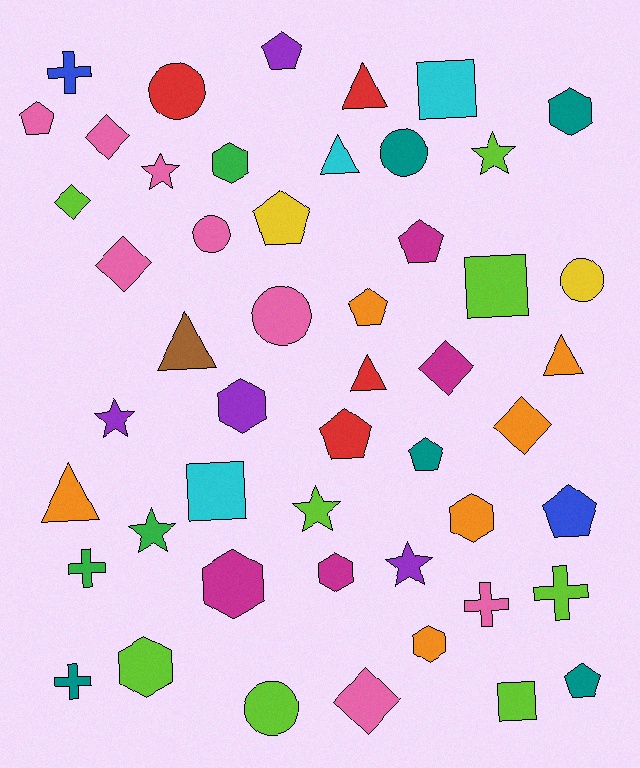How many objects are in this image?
There are 50 objects.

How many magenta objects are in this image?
There are 4 magenta objects.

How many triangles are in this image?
There are 6 triangles.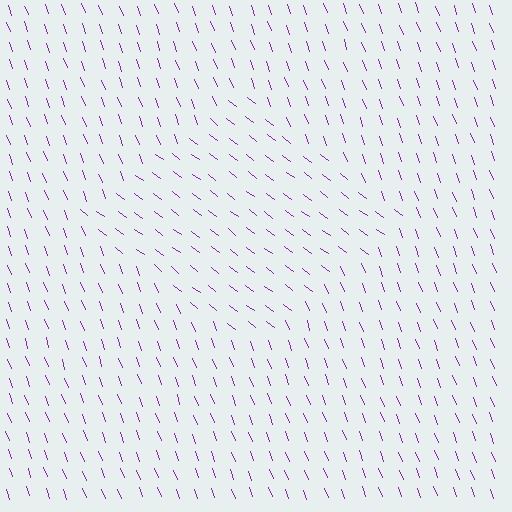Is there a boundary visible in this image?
Yes, there is a texture boundary formed by a change in line orientation.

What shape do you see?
I see a diamond.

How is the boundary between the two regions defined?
The boundary is defined purely by a change in line orientation (approximately 33 degrees difference). All lines are the same color and thickness.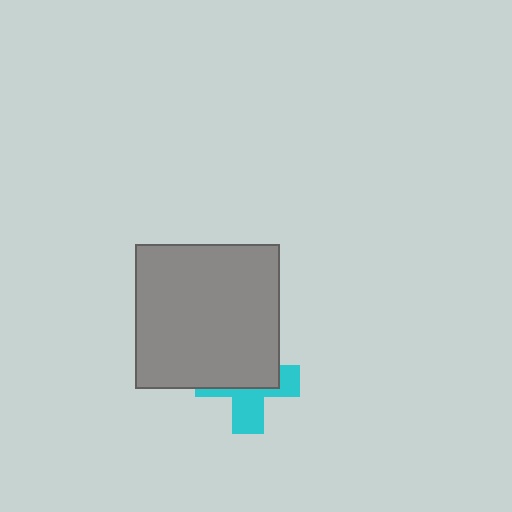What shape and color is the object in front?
The object in front is a gray square.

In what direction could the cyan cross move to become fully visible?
The cyan cross could move down. That would shift it out from behind the gray square entirely.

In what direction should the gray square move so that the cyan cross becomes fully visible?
The gray square should move up. That is the shortest direction to clear the overlap and leave the cyan cross fully visible.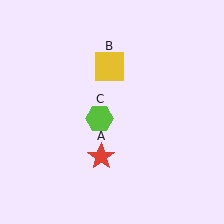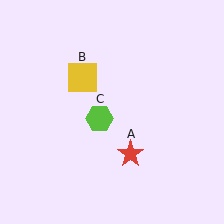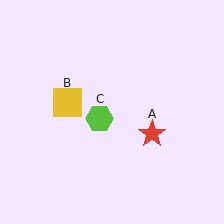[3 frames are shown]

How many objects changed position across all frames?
2 objects changed position: red star (object A), yellow square (object B).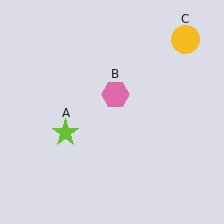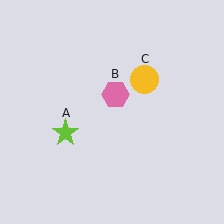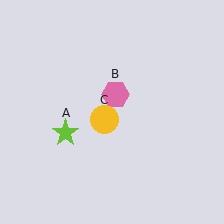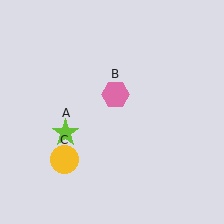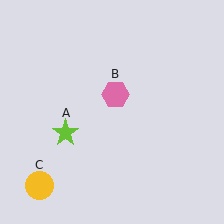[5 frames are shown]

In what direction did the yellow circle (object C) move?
The yellow circle (object C) moved down and to the left.